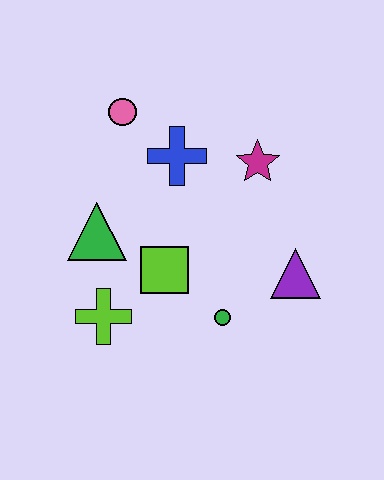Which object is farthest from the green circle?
The pink circle is farthest from the green circle.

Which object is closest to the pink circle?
The blue cross is closest to the pink circle.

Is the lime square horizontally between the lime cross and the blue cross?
Yes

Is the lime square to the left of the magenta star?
Yes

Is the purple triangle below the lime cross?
No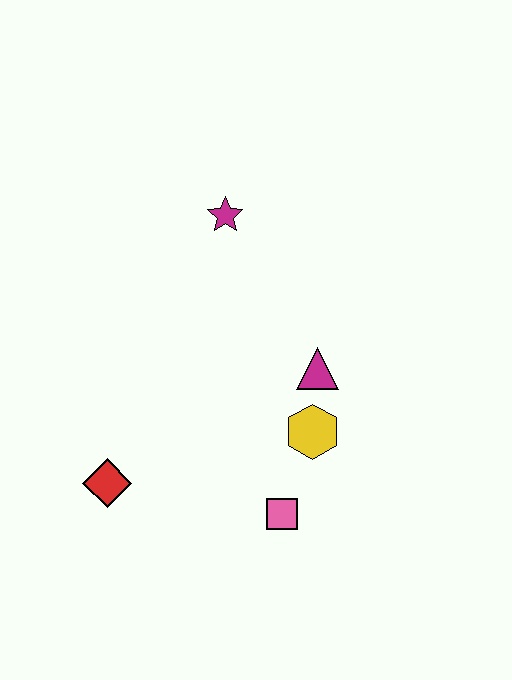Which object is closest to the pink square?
The yellow hexagon is closest to the pink square.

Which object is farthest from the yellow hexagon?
The magenta star is farthest from the yellow hexagon.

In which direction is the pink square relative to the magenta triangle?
The pink square is below the magenta triangle.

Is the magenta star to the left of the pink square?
Yes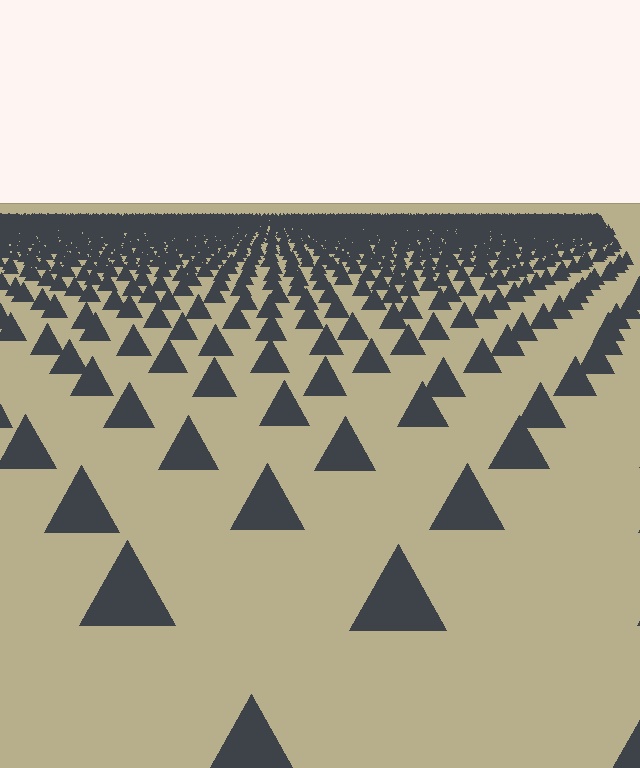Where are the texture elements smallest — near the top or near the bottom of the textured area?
Near the top.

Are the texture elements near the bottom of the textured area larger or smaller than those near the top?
Larger. Near the bottom, elements are closer to the viewer and appear at a bigger on-screen size.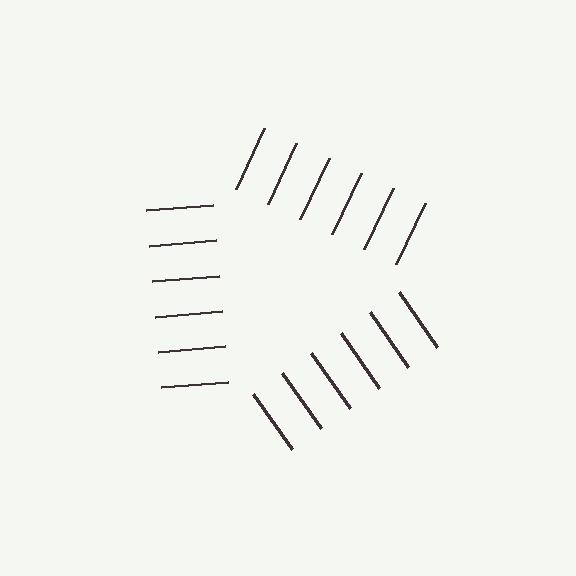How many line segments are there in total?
18 — 6 along each of the 3 edges.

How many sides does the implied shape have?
3 sides — the line-ends trace a triangle.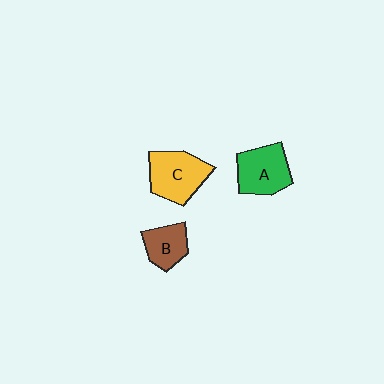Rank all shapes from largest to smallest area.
From largest to smallest: C (yellow), A (green), B (brown).